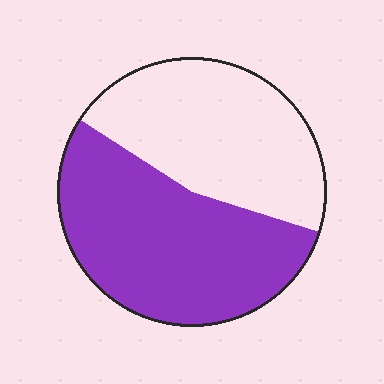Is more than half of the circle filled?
Yes.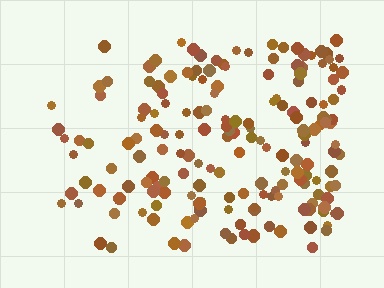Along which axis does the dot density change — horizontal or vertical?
Horizontal.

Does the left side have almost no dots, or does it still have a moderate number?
Still a moderate number, just noticeably fewer than the right.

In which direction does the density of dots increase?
From left to right, with the right side densest.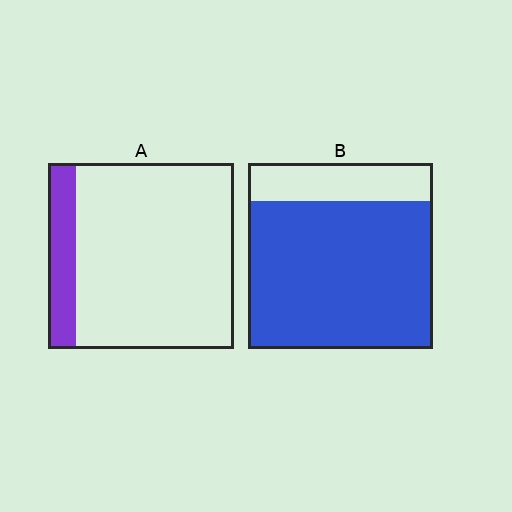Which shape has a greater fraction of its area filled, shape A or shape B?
Shape B.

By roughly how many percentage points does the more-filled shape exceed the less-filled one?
By roughly 65 percentage points (B over A).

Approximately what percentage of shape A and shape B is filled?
A is approximately 15% and B is approximately 80%.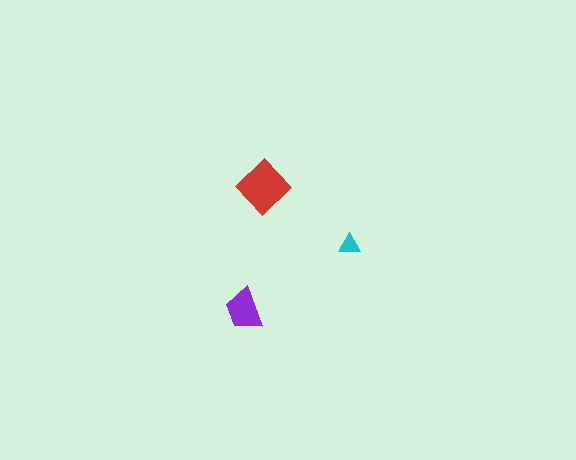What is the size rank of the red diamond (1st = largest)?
1st.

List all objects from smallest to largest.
The cyan triangle, the purple trapezoid, the red diamond.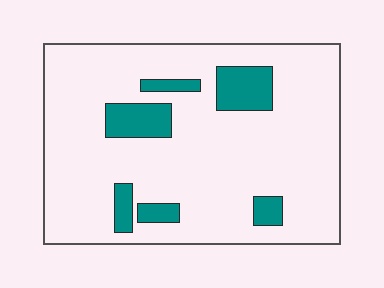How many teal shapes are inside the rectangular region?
6.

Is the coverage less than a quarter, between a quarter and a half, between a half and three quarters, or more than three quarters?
Less than a quarter.